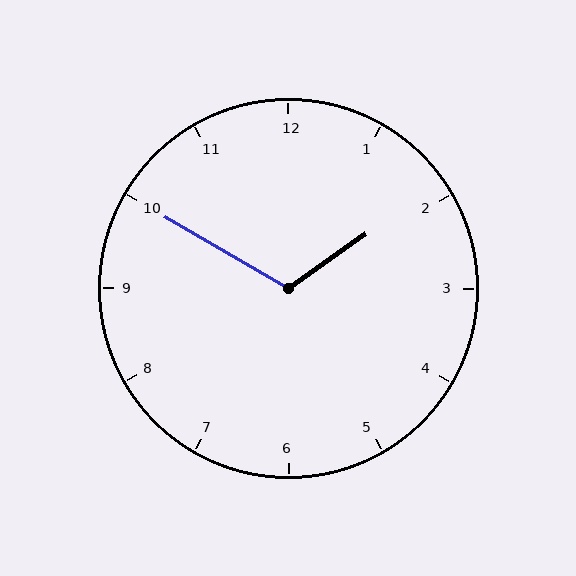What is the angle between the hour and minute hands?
Approximately 115 degrees.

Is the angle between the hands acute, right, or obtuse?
It is obtuse.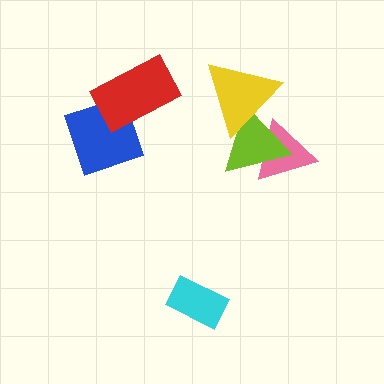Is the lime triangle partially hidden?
Yes, it is partially covered by another shape.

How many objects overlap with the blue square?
1 object overlaps with the blue square.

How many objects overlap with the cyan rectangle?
0 objects overlap with the cyan rectangle.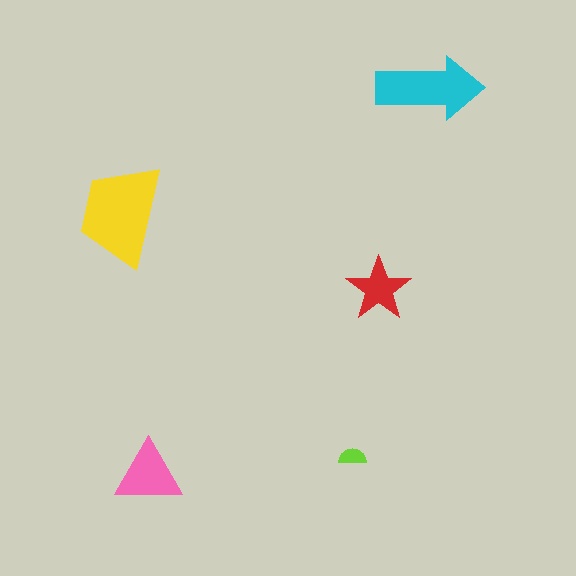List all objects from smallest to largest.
The lime semicircle, the red star, the pink triangle, the cyan arrow, the yellow trapezoid.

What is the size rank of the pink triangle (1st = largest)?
3rd.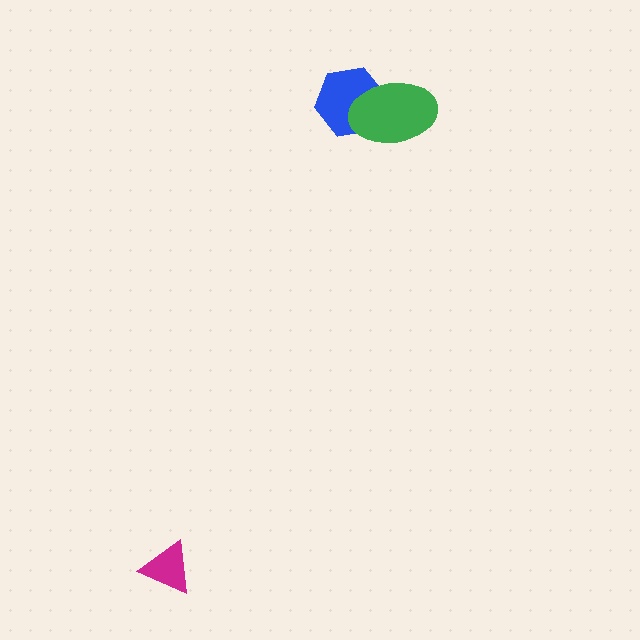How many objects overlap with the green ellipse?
1 object overlaps with the green ellipse.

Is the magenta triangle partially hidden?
No, no other shape covers it.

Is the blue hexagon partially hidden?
Yes, it is partially covered by another shape.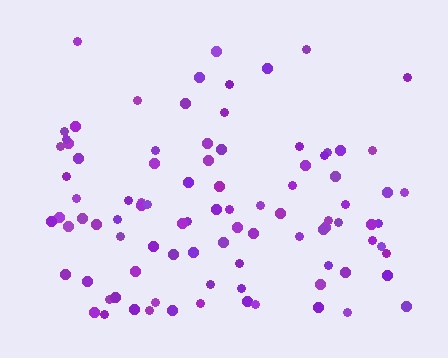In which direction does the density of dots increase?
From top to bottom, with the bottom side densest.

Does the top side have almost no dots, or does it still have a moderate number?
Still a moderate number, just noticeably fewer than the bottom.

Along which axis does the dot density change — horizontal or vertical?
Vertical.